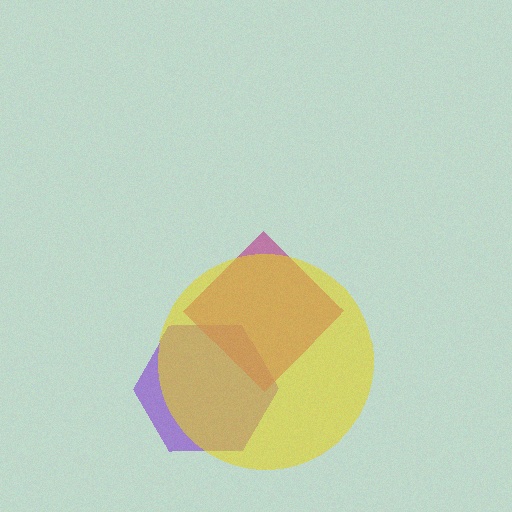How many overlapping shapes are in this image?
There are 3 overlapping shapes in the image.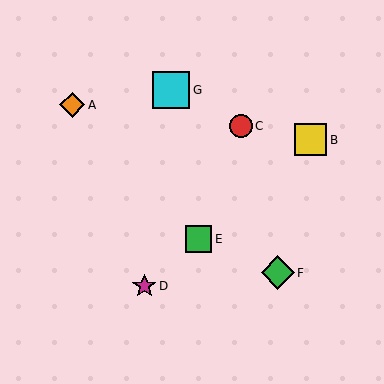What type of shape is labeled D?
Shape D is a magenta star.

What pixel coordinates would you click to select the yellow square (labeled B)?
Click at (310, 140) to select the yellow square B.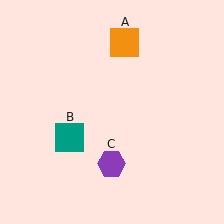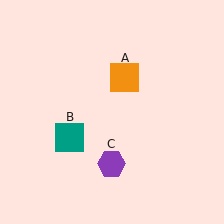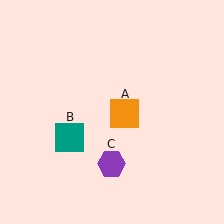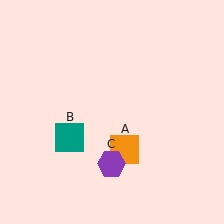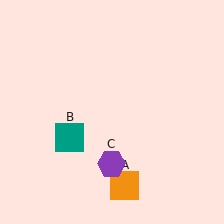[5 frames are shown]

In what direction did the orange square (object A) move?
The orange square (object A) moved down.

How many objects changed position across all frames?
1 object changed position: orange square (object A).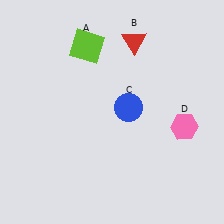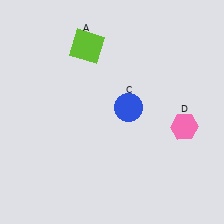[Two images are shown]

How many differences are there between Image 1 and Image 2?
There is 1 difference between the two images.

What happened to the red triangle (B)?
The red triangle (B) was removed in Image 2. It was in the top-right area of Image 1.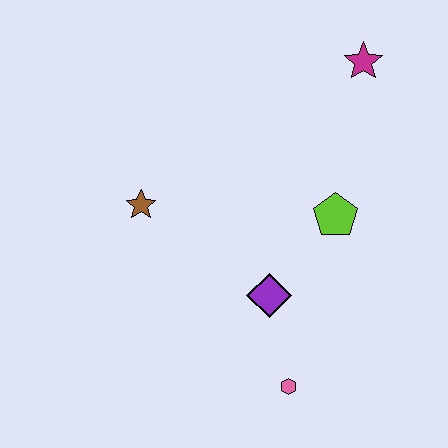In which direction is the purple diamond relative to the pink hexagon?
The purple diamond is above the pink hexagon.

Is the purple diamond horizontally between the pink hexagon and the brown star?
Yes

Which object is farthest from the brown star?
The magenta star is farthest from the brown star.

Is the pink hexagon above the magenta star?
No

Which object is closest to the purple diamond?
The pink hexagon is closest to the purple diamond.